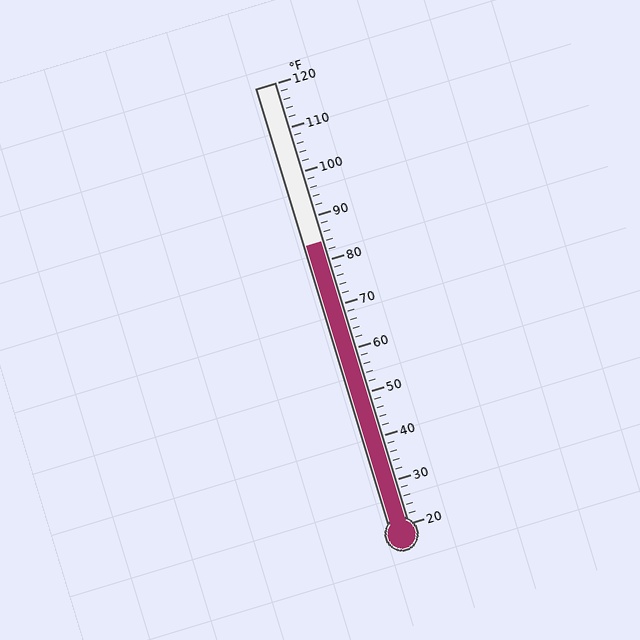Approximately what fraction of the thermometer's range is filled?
The thermometer is filled to approximately 65% of its range.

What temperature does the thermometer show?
The thermometer shows approximately 84°F.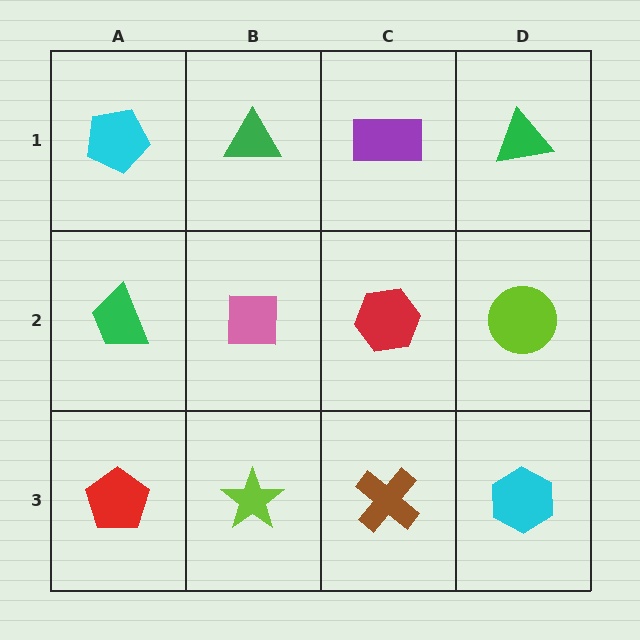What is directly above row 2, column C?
A purple rectangle.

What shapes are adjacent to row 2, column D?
A green triangle (row 1, column D), a cyan hexagon (row 3, column D), a red hexagon (row 2, column C).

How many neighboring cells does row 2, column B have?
4.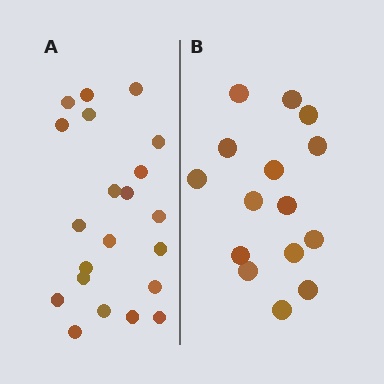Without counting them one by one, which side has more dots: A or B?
Region A (the left region) has more dots.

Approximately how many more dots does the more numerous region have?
Region A has about 6 more dots than region B.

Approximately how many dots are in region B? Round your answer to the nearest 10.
About 20 dots. (The exact count is 15, which rounds to 20.)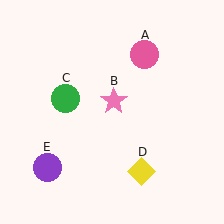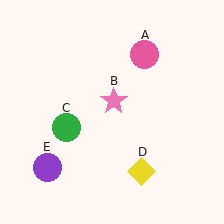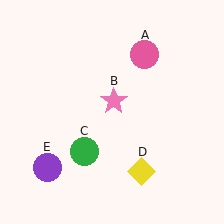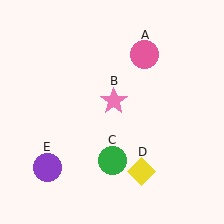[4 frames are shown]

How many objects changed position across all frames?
1 object changed position: green circle (object C).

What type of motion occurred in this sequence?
The green circle (object C) rotated counterclockwise around the center of the scene.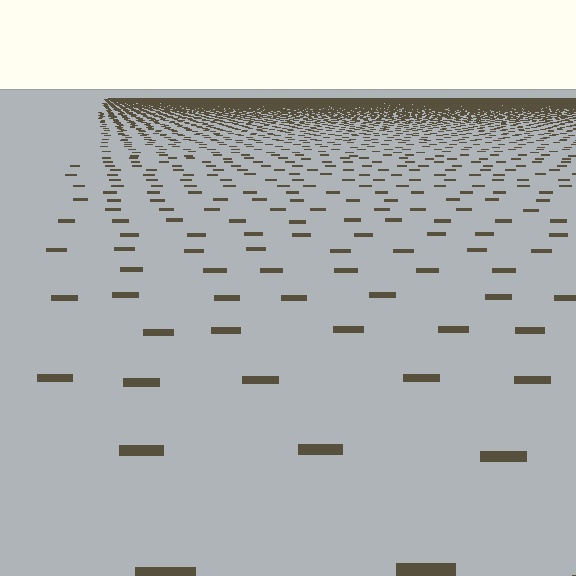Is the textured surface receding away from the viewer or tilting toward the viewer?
The surface is receding away from the viewer. Texture elements get smaller and denser toward the top.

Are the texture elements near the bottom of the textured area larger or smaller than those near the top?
Larger. Near the bottom, elements are closer to the viewer and appear at a bigger on-screen size.